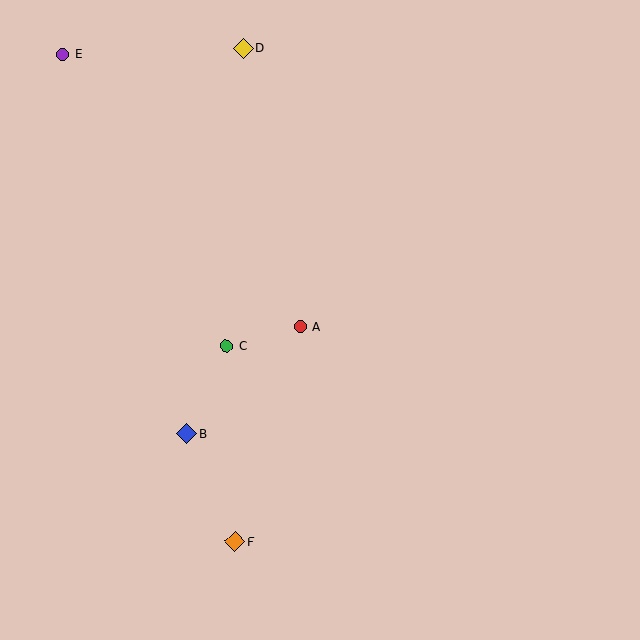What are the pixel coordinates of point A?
Point A is at (300, 326).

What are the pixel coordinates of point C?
Point C is at (226, 346).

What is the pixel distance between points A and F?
The distance between A and F is 224 pixels.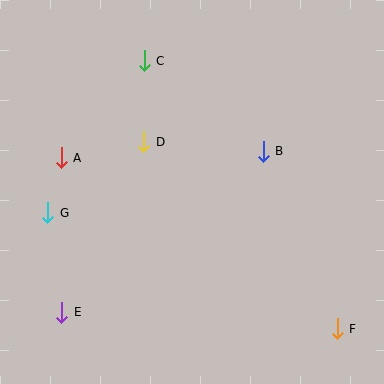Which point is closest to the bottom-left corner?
Point E is closest to the bottom-left corner.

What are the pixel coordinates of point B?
Point B is at (263, 151).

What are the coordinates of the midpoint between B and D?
The midpoint between B and D is at (203, 147).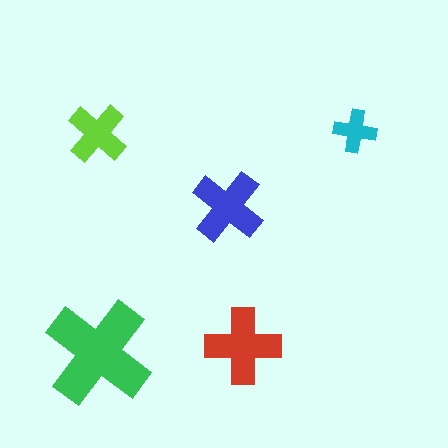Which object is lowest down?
The green cross is bottommost.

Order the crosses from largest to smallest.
the green one, the red one, the blue one, the lime one, the cyan one.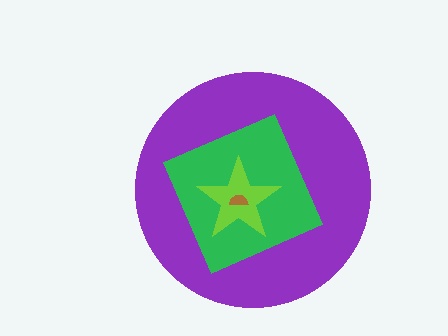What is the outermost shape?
The purple circle.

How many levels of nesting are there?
4.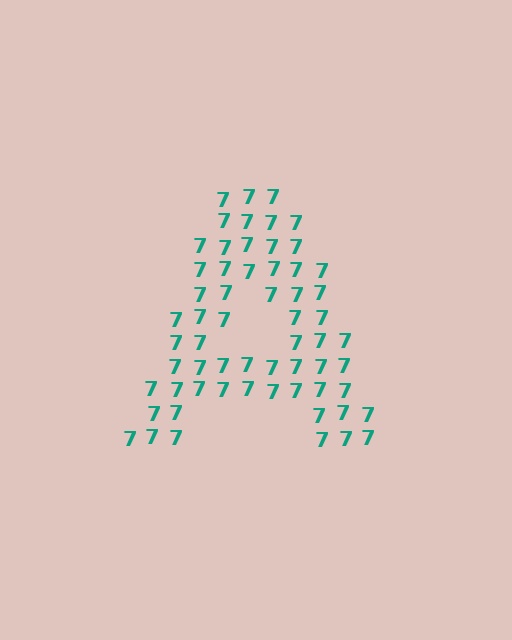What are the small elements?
The small elements are digit 7's.